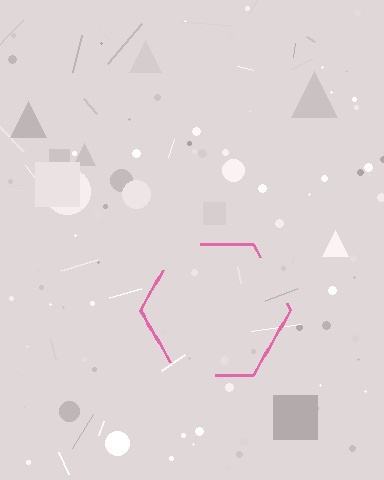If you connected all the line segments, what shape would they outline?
They would outline a hexagon.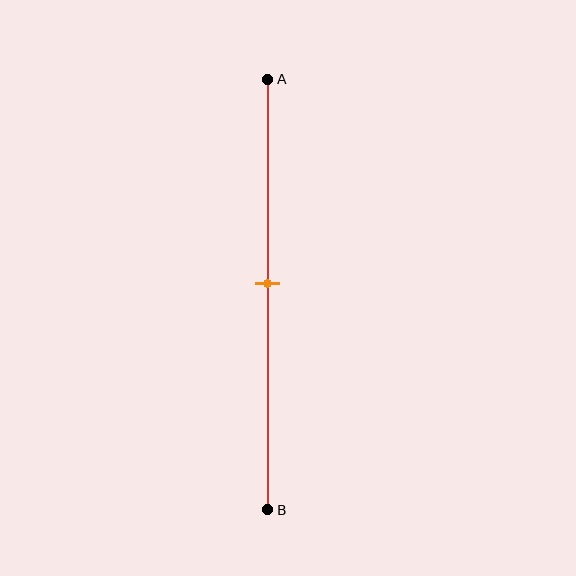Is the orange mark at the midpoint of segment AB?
Yes, the mark is approximately at the midpoint.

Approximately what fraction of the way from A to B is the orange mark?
The orange mark is approximately 45% of the way from A to B.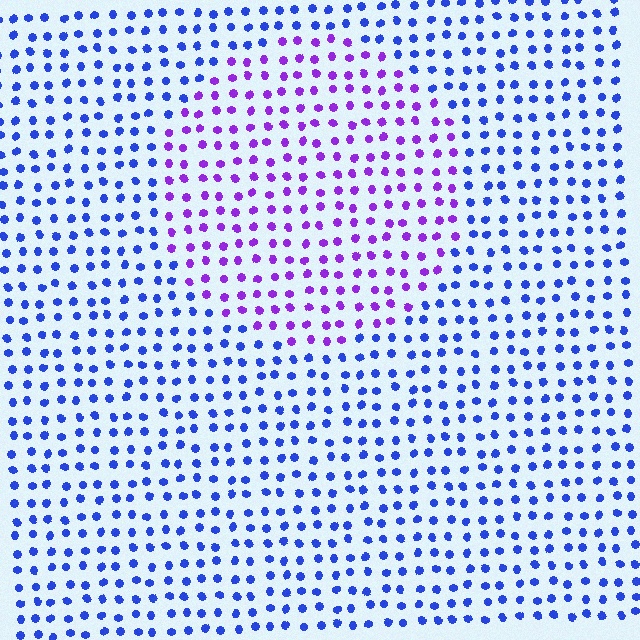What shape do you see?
I see a circle.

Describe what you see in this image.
The image is filled with small blue elements in a uniform arrangement. A circle-shaped region is visible where the elements are tinted to a slightly different hue, forming a subtle color boundary.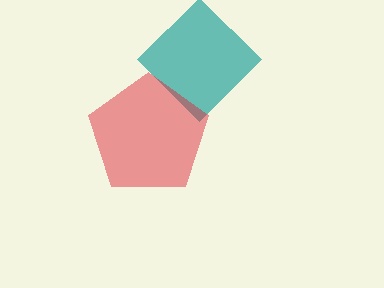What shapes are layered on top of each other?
The layered shapes are: a teal diamond, a red pentagon.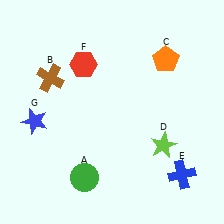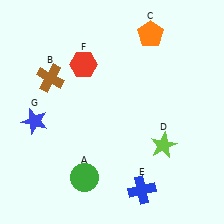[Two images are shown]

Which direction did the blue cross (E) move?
The blue cross (E) moved left.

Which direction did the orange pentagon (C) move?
The orange pentagon (C) moved up.